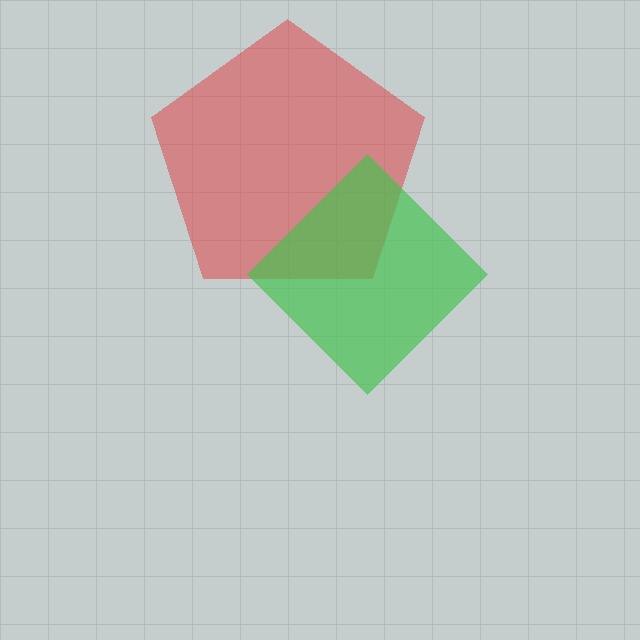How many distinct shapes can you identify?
There are 2 distinct shapes: a red pentagon, a green diamond.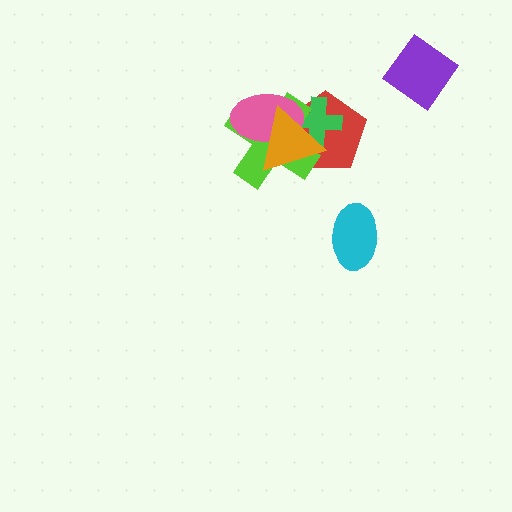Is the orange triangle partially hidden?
No, no other shape covers it.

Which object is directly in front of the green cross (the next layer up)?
The lime cross is directly in front of the green cross.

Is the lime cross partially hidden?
Yes, it is partially covered by another shape.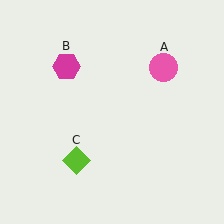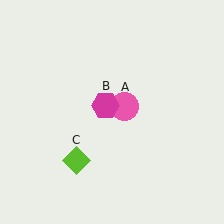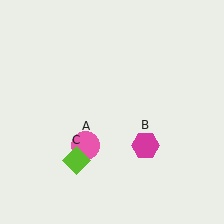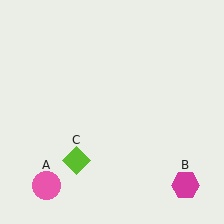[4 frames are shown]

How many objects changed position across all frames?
2 objects changed position: pink circle (object A), magenta hexagon (object B).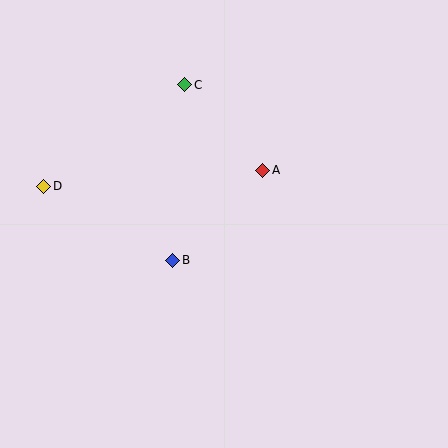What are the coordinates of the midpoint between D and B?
The midpoint between D and B is at (108, 223).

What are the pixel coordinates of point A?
Point A is at (263, 170).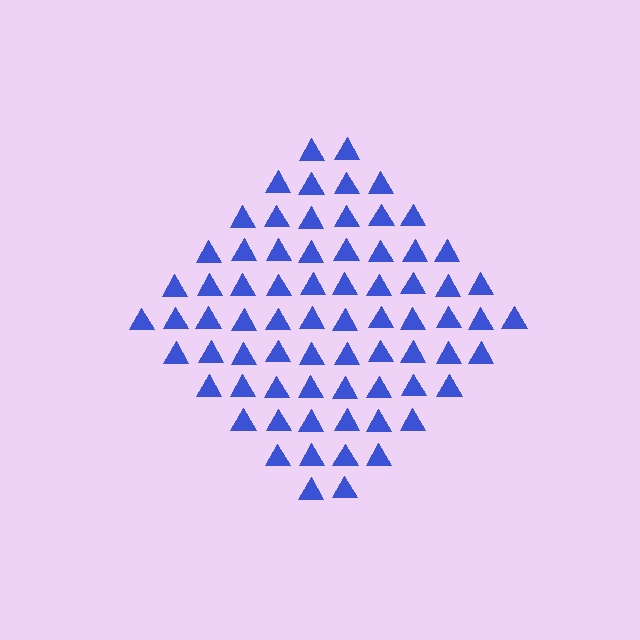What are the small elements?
The small elements are triangles.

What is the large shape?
The large shape is a diamond.